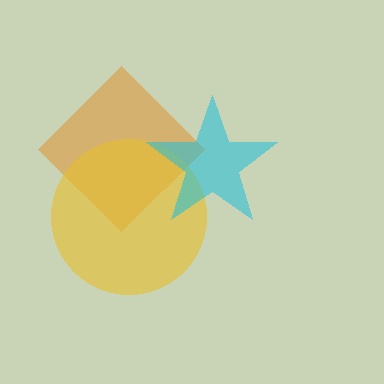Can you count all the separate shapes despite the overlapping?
Yes, there are 3 separate shapes.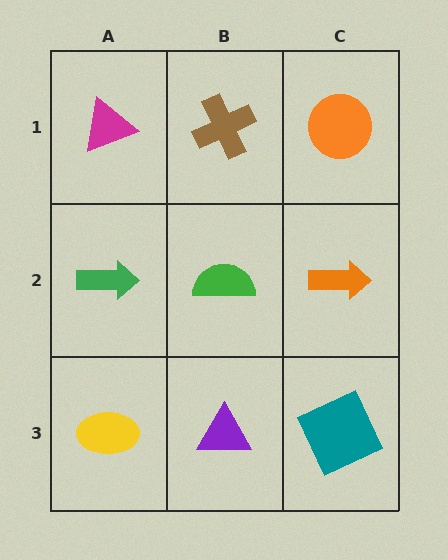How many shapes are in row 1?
3 shapes.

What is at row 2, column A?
A green arrow.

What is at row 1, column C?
An orange circle.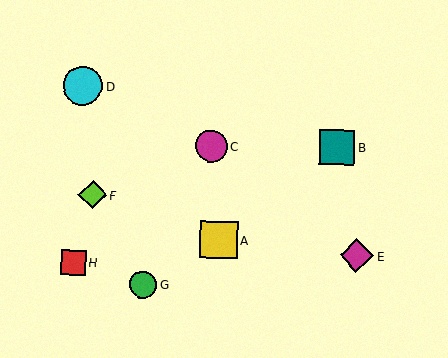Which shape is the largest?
The cyan circle (labeled D) is the largest.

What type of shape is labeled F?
Shape F is a lime diamond.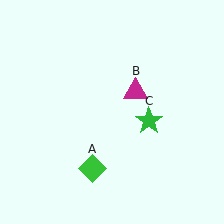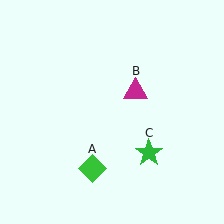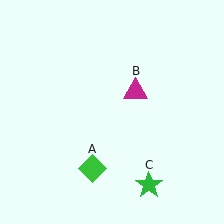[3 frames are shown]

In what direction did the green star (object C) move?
The green star (object C) moved down.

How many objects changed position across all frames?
1 object changed position: green star (object C).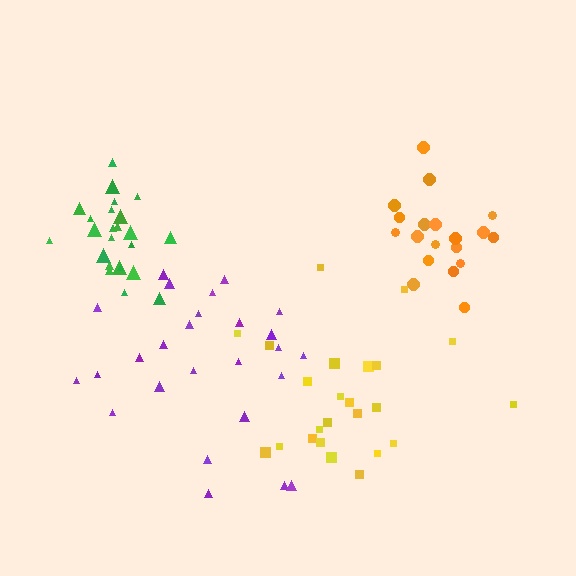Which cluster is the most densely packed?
Green.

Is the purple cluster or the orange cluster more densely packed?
Orange.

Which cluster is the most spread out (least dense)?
Purple.